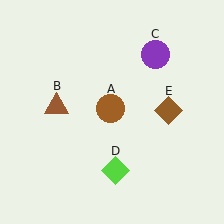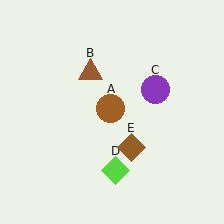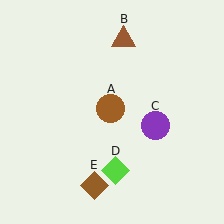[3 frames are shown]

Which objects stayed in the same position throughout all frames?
Brown circle (object A) and lime diamond (object D) remained stationary.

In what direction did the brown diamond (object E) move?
The brown diamond (object E) moved down and to the left.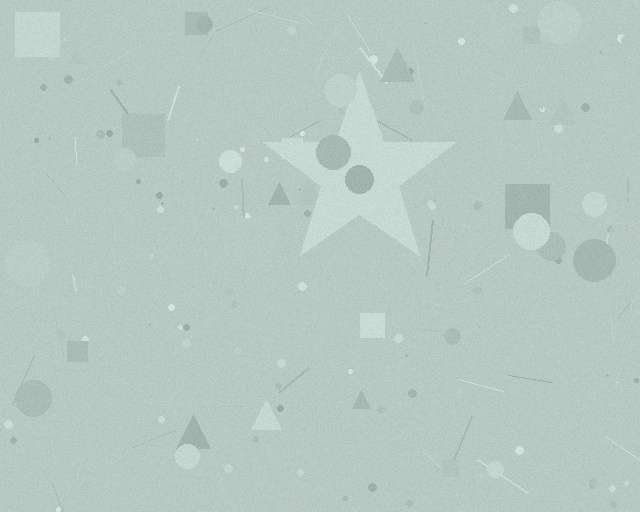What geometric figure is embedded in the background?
A star is embedded in the background.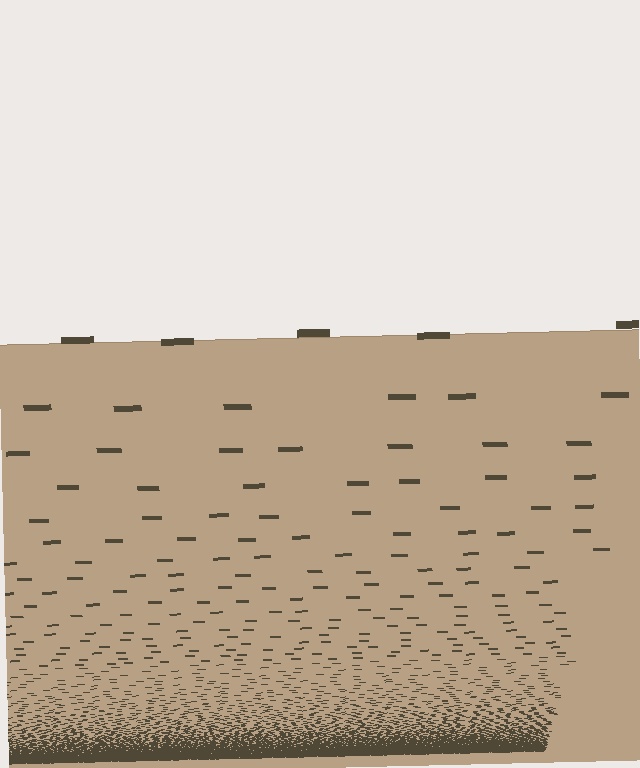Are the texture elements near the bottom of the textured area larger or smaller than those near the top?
Smaller. The gradient is inverted — elements near the bottom are smaller and denser.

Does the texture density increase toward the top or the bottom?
Density increases toward the bottom.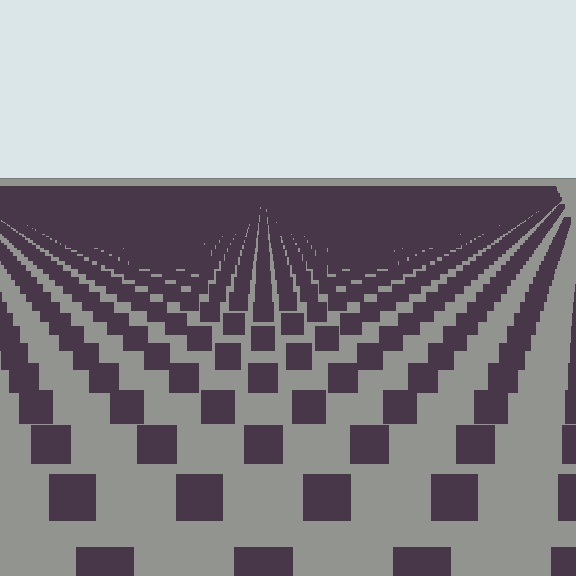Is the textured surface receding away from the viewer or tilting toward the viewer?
The surface is receding away from the viewer. Texture elements get smaller and denser toward the top.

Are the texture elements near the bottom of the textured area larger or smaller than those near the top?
Larger. Near the bottom, elements are closer to the viewer and appear at a bigger on-screen size.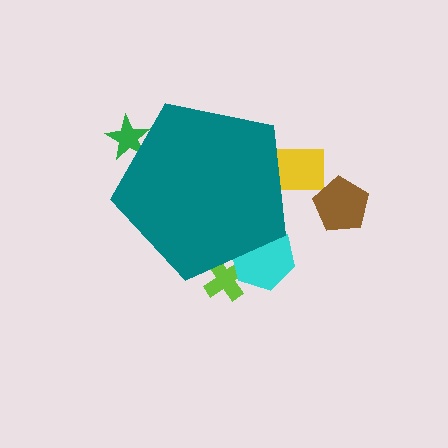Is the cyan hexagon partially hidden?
Yes, the cyan hexagon is partially hidden behind the teal pentagon.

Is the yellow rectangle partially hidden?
Yes, the yellow rectangle is partially hidden behind the teal pentagon.